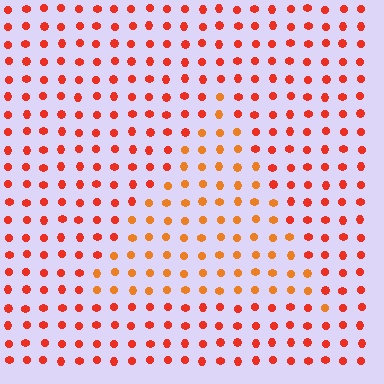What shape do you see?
I see a triangle.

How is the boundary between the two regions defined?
The boundary is defined purely by a slight shift in hue (about 24 degrees). Spacing, size, and orientation are identical on both sides.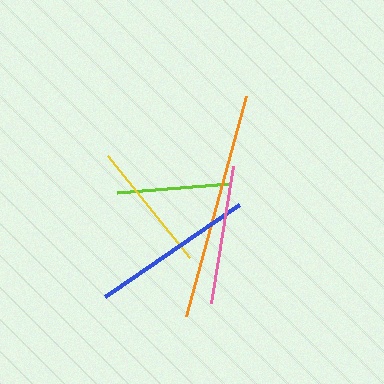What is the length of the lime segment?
The lime segment is approximately 113 pixels long.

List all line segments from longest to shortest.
From longest to shortest: orange, blue, pink, yellow, lime.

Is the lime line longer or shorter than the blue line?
The blue line is longer than the lime line.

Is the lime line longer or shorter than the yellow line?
The yellow line is longer than the lime line.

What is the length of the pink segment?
The pink segment is approximately 138 pixels long.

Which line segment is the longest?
The orange line is the longest at approximately 229 pixels.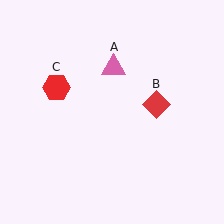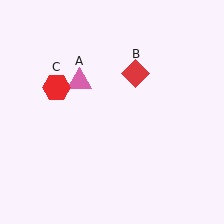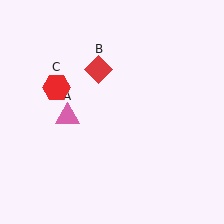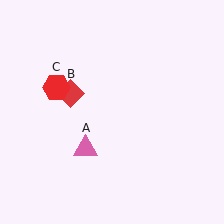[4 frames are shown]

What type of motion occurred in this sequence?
The pink triangle (object A), red diamond (object B) rotated counterclockwise around the center of the scene.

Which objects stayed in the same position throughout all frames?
Red hexagon (object C) remained stationary.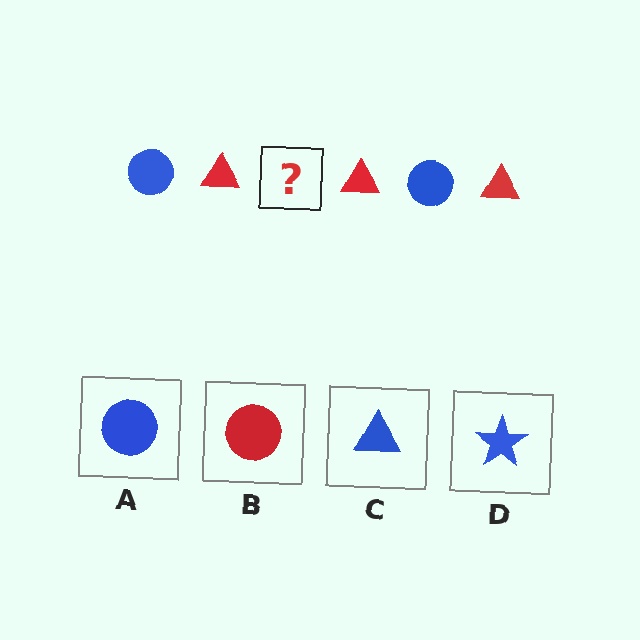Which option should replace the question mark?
Option A.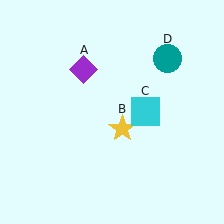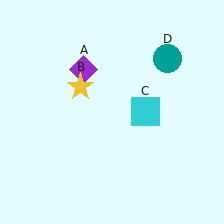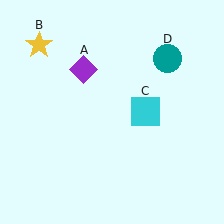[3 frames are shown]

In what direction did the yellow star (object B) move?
The yellow star (object B) moved up and to the left.